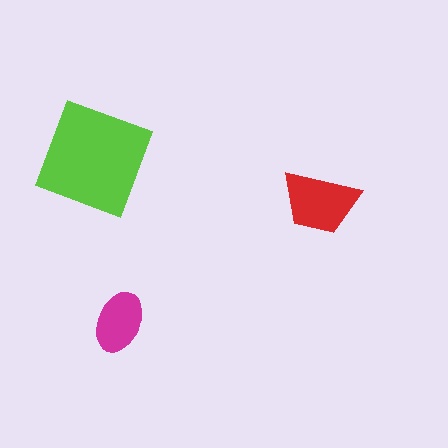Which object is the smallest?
The magenta ellipse.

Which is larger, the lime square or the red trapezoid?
The lime square.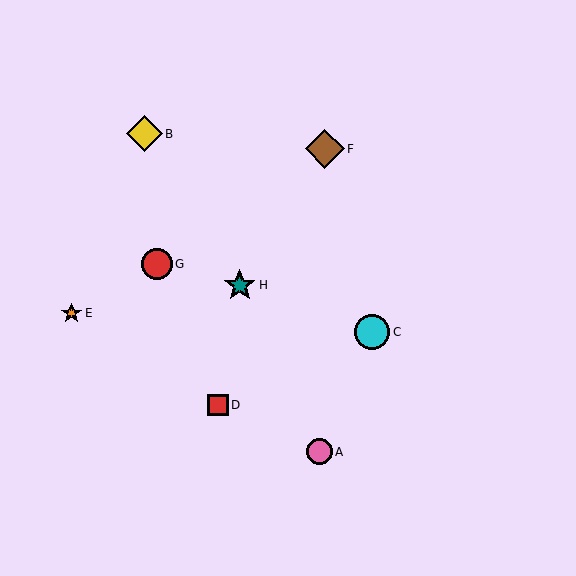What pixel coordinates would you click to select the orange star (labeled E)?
Click at (72, 313) to select the orange star E.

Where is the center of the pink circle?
The center of the pink circle is at (319, 452).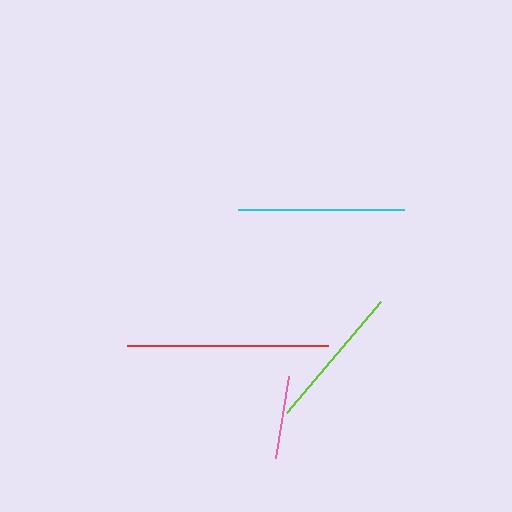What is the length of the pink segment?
The pink segment is approximately 83 pixels long.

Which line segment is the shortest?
The pink line is the shortest at approximately 83 pixels.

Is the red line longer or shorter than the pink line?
The red line is longer than the pink line.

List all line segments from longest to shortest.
From longest to shortest: red, cyan, lime, pink.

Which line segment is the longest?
The red line is the longest at approximately 201 pixels.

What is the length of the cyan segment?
The cyan segment is approximately 166 pixels long.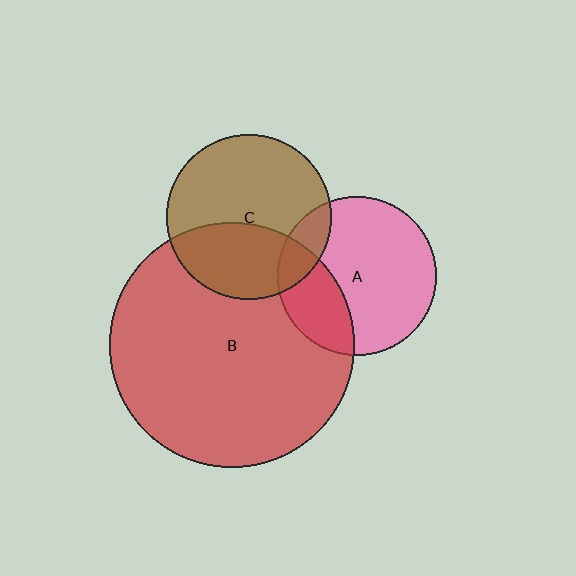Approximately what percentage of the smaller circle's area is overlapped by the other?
Approximately 40%.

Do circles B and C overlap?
Yes.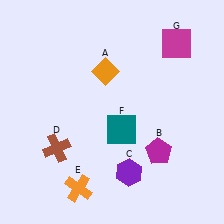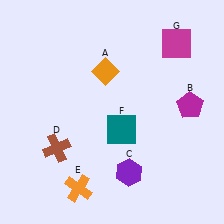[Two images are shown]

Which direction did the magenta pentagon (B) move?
The magenta pentagon (B) moved up.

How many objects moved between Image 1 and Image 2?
1 object moved between the two images.